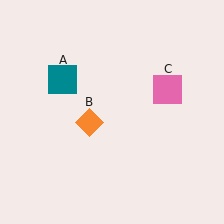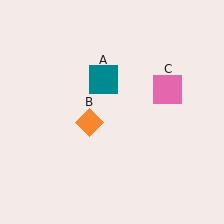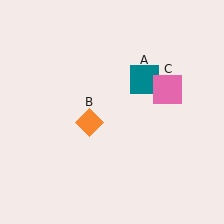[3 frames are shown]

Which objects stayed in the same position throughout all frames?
Orange diamond (object B) and pink square (object C) remained stationary.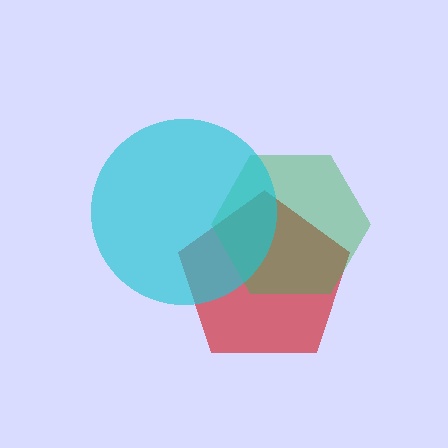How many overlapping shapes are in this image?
There are 3 overlapping shapes in the image.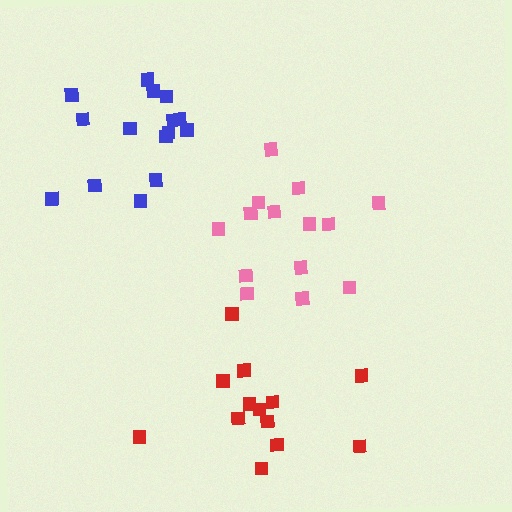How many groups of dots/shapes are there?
There are 3 groups.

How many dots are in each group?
Group 1: 15 dots, Group 2: 14 dots, Group 3: 13 dots (42 total).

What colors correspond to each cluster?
The clusters are colored: blue, pink, red.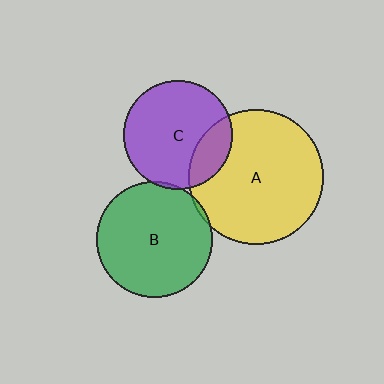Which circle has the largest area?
Circle A (yellow).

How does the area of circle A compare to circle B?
Approximately 1.3 times.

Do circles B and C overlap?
Yes.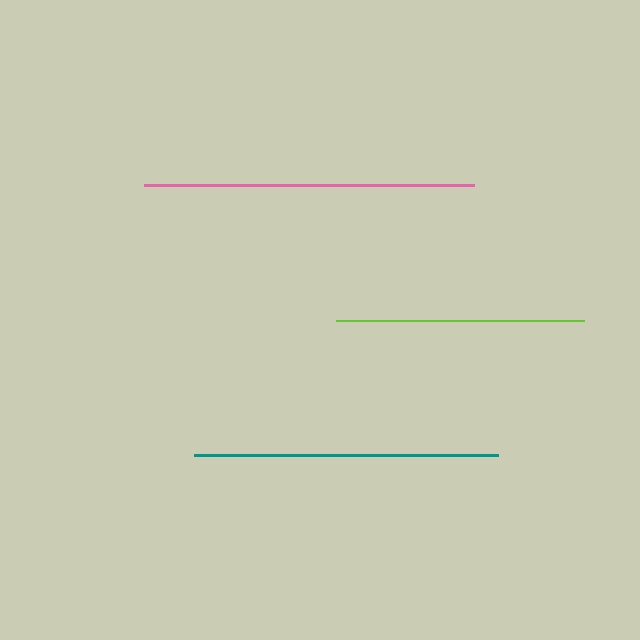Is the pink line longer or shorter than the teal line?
The pink line is longer than the teal line.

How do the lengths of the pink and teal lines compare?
The pink and teal lines are approximately the same length.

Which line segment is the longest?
The pink line is the longest at approximately 329 pixels.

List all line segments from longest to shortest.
From longest to shortest: pink, teal, lime.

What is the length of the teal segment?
The teal segment is approximately 304 pixels long.